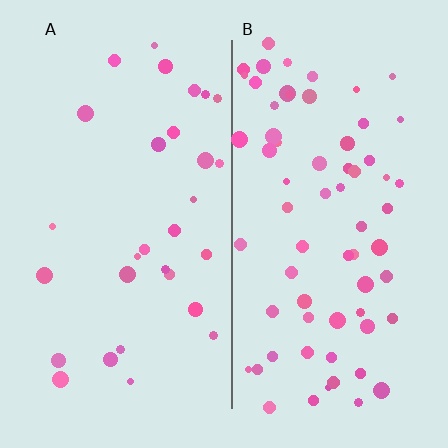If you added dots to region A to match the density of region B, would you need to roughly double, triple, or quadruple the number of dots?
Approximately double.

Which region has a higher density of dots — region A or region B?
B (the right).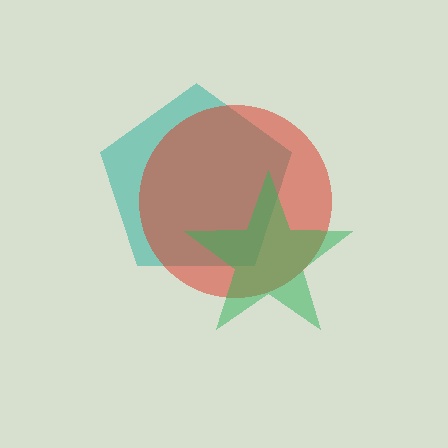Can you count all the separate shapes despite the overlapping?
Yes, there are 3 separate shapes.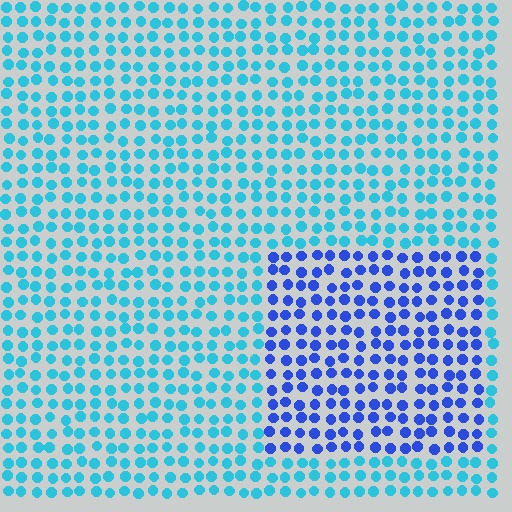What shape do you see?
I see a rectangle.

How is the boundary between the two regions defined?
The boundary is defined purely by a slight shift in hue (about 41 degrees). Spacing, size, and orientation are identical on both sides.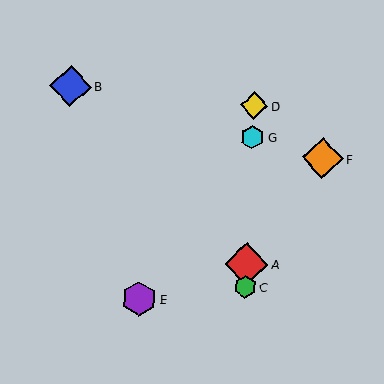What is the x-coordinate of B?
Object B is at x≈70.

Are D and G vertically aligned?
Yes, both are at x≈254.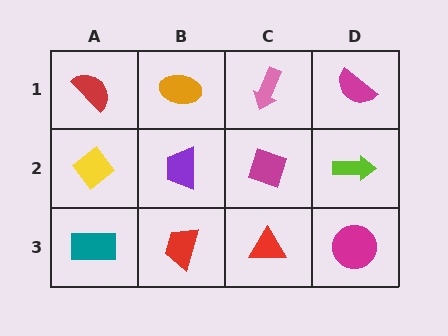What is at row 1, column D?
A magenta semicircle.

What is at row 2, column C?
A magenta diamond.